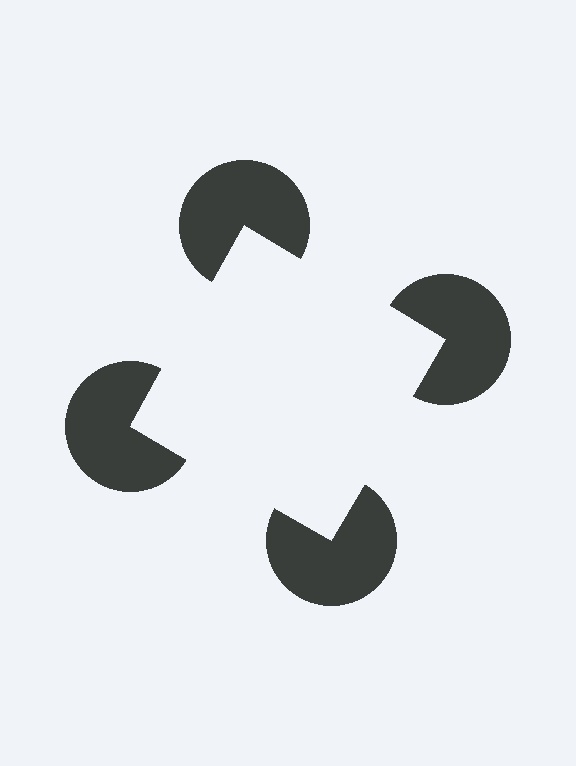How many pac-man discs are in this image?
There are 4 — one at each vertex of the illusory square.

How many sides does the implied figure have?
4 sides.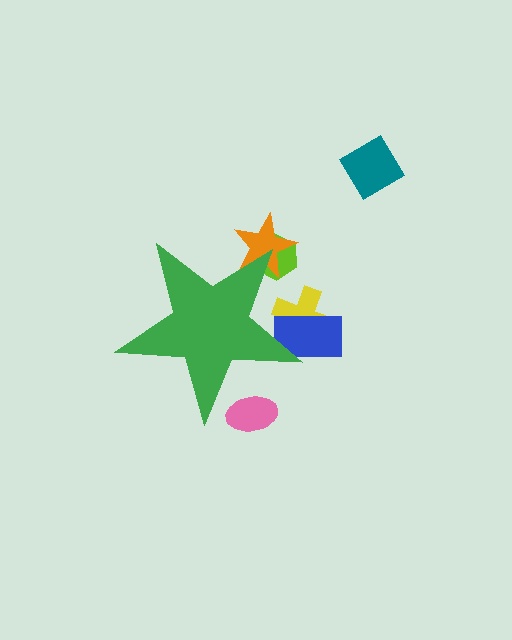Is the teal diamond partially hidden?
No, the teal diamond is fully visible.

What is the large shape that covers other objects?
A green star.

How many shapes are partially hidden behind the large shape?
5 shapes are partially hidden.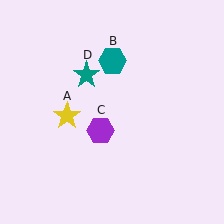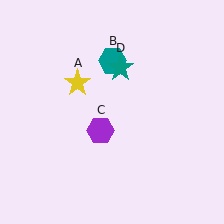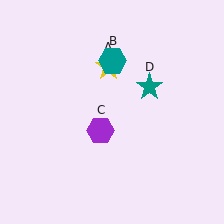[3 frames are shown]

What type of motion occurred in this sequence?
The yellow star (object A), teal star (object D) rotated clockwise around the center of the scene.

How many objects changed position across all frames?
2 objects changed position: yellow star (object A), teal star (object D).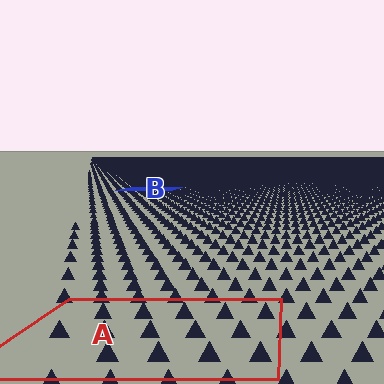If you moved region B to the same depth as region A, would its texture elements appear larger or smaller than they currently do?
They would appear larger. At a closer depth, the same texture elements are projected at a bigger on-screen size.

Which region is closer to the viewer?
Region A is closer. The texture elements there are larger and more spread out.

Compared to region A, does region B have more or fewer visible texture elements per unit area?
Region B has more texture elements per unit area — they are packed more densely because it is farther away.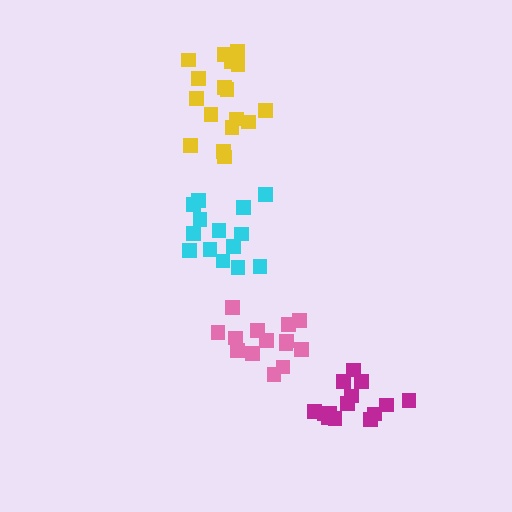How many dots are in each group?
Group 1: 17 dots, Group 2: 14 dots, Group 3: 14 dots, Group 4: 14 dots (59 total).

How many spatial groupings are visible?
There are 4 spatial groupings.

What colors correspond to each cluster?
The clusters are colored: yellow, pink, magenta, cyan.